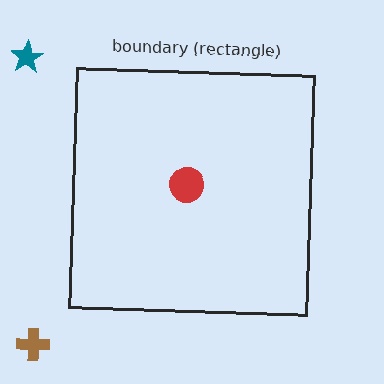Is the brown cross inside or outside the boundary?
Outside.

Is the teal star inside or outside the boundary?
Outside.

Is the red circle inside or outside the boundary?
Inside.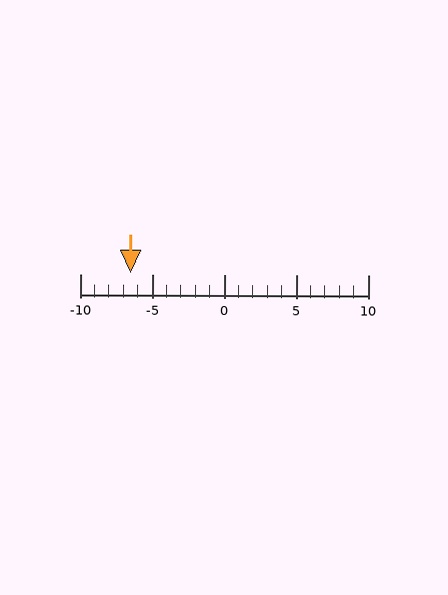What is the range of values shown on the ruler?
The ruler shows values from -10 to 10.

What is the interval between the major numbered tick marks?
The major tick marks are spaced 5 units apart.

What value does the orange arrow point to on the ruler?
The orange arrow points to approximately -6.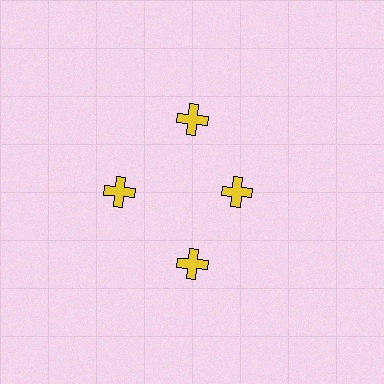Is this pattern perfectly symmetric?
No. The 4 yellow crosses are arranged in a ring, but one element near the 3 o'clock position is pulled inward toward the center, breaking the 4-fold rotational symmetry.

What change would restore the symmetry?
The symmetry would be restored by moving it outward, back onto the ring so that all 4 crosses sit at equal angles and equal distance from the center.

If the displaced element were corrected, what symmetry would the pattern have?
It would have 4-fold rotational symmetry — the pattern would map onto itself every 90 degrees.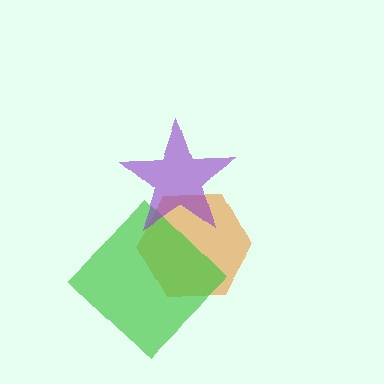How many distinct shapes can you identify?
There are 3 distinct shapes: an orange hexagon, a green diamond, a purple star.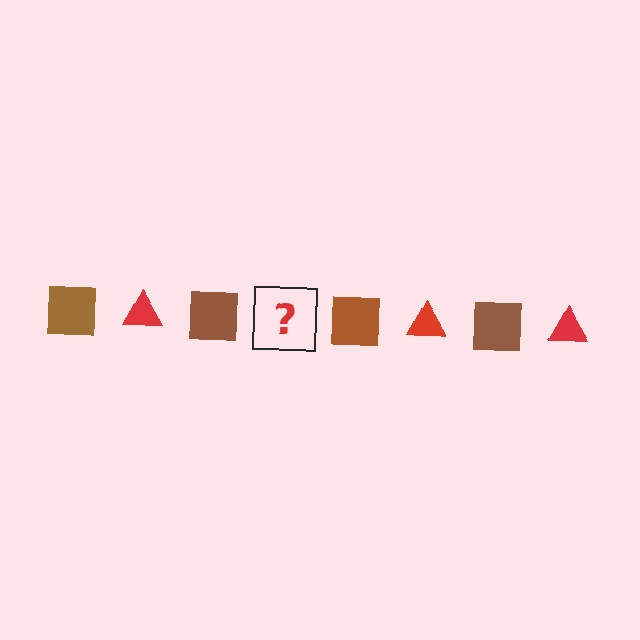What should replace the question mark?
The question mark should be replaced with a red triangle.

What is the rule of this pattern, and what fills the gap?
The rule is that the pattern alternates between brown square and red triangle. The gap should be filled with a red triangle.